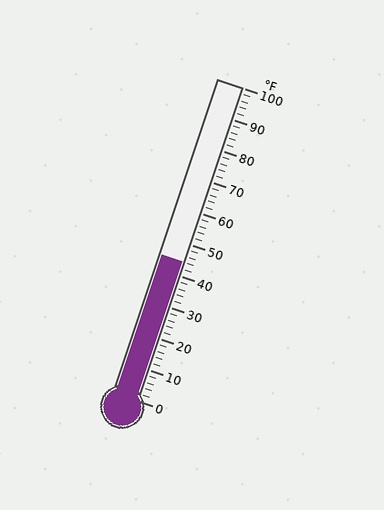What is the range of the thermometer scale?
The thermometer scale ranges from 0°F to 100°F.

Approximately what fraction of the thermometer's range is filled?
The thermometer is filled to approximately 45% of its range.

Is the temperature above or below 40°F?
The temperature is above 40°F.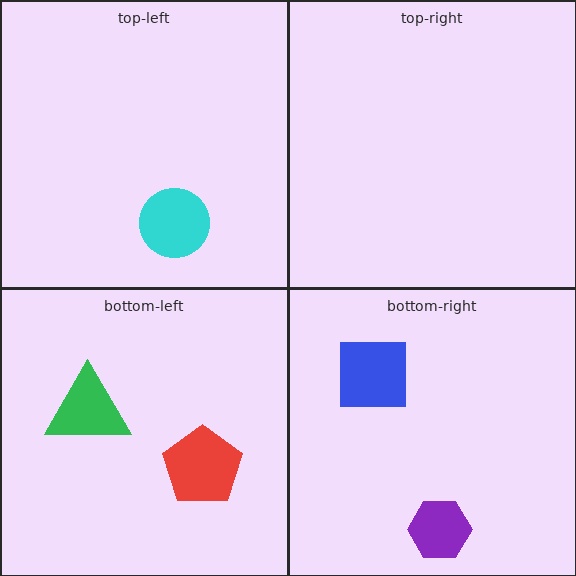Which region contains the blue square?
The bottom-right region.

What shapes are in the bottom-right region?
The blue square, the purple hexagon.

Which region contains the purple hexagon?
The bottom-right region.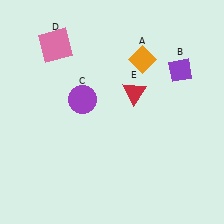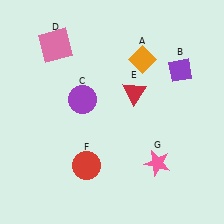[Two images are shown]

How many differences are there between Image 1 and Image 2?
There are 2 differences between the two images.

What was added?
A red circle (F), a pink star (G) were added in Image 2.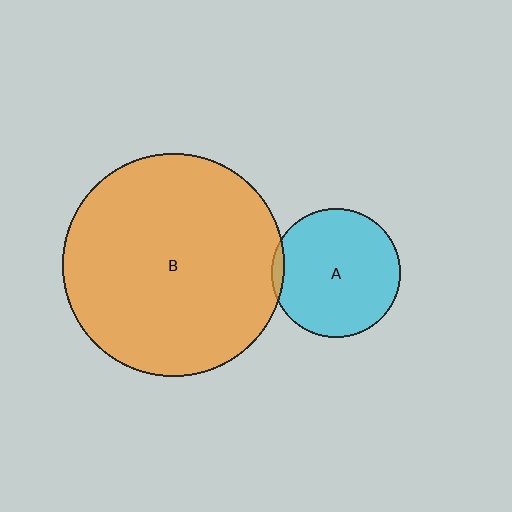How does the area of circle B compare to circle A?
Approximately 3.0 times.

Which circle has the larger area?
Circle B (orange).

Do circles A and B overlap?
Yes.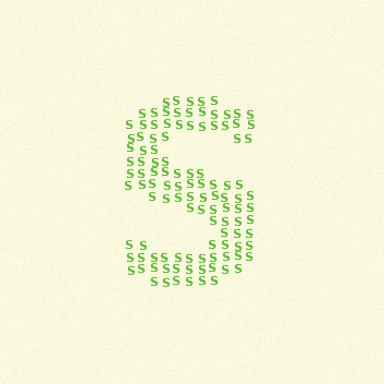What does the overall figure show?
The overall figure shows the letter S.